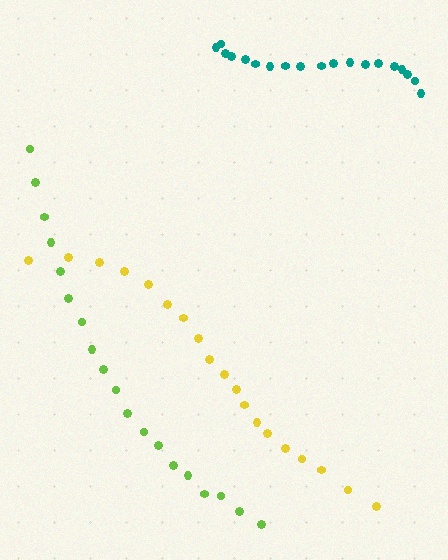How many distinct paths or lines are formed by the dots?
There are 3 distinct paths.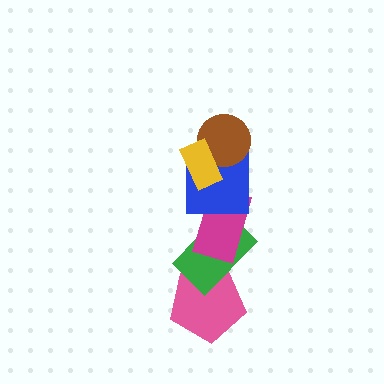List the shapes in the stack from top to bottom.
From top to bottom: the yellow rectangle, the brown circle, the blue square, the magenta rectangle, the green rectangle, the pink pentagon.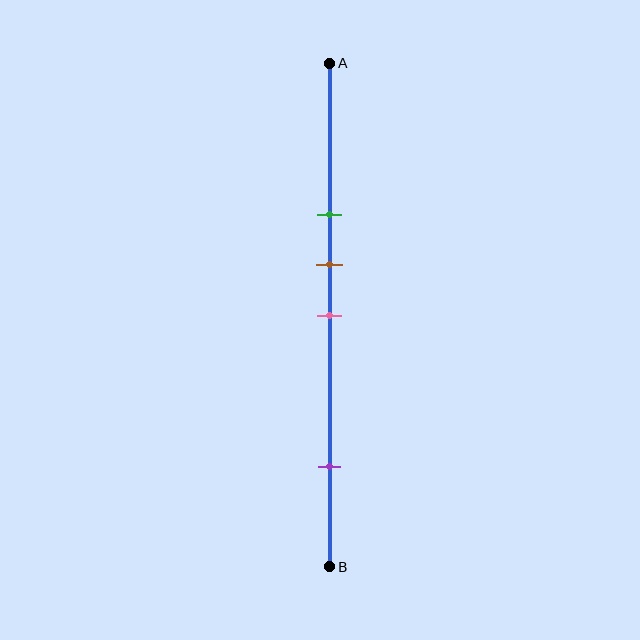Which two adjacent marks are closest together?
The brown and pink marks are the closest adjacent pair.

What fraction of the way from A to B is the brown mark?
The brown mark is approximately 40% (0.4) of the way from A to B.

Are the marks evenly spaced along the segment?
No, the marks are not evenly spaced.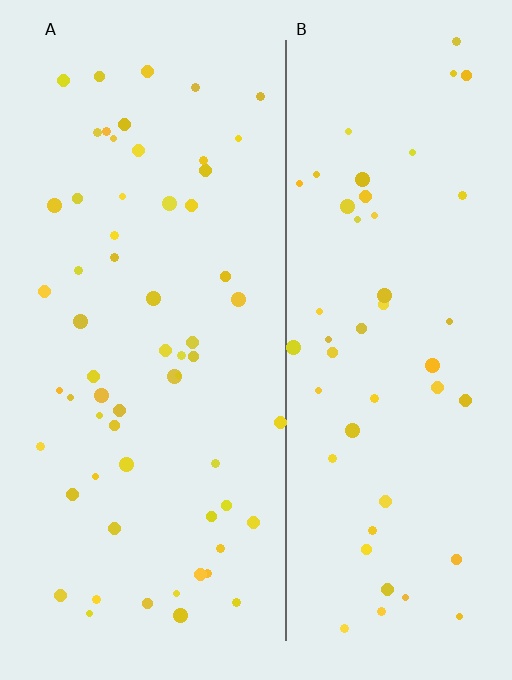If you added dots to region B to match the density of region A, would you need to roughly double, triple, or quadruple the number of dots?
Approximately double.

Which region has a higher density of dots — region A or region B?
A (the left).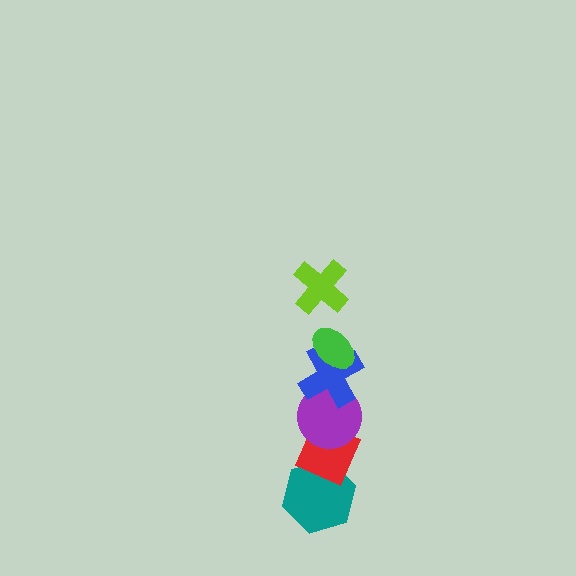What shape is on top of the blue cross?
The green ellipse is on top of the blue cross.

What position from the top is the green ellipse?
The green ellipse is 2nd from the top.